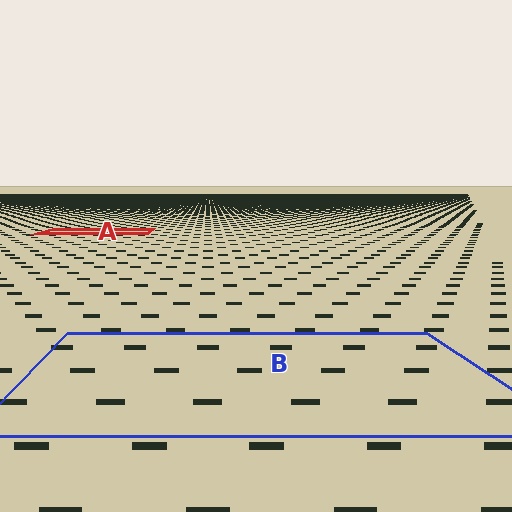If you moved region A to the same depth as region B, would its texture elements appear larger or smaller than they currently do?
They would appear larger. At a closer depth, the same texture elements are projected at a bigger on-screen size.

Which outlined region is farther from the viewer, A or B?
Region A is farther from the viewer — the texture elements inside it appear smaller and more densely packed.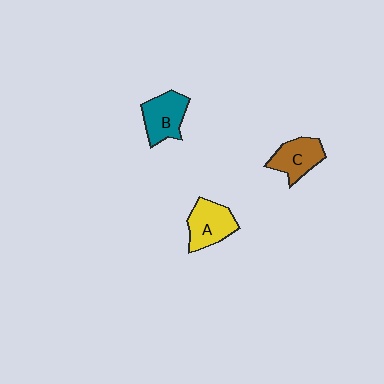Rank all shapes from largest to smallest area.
From largest to smallest: A (yellow), B (teal), C (brown).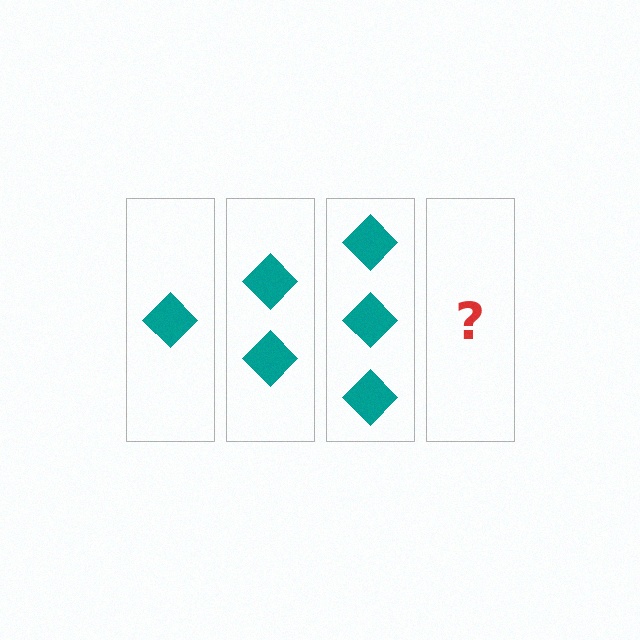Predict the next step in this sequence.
The next step is 4 diamonds.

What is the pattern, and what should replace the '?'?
The pattern is that each step adds one more diamond. The '?' should be 4 diamonds.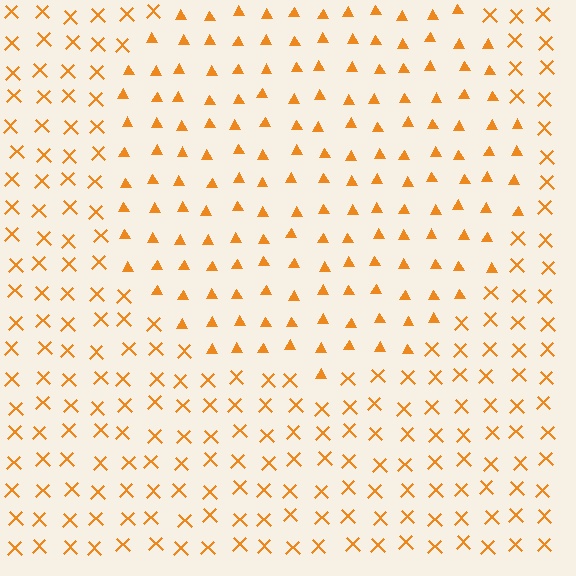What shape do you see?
I see a circle.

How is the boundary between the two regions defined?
The boundary is defined by a change in element shape: triangles inside vs. X marks outside. All elements share the same color and spacing.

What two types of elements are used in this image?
The image uses triangles inside the circle region and X marks outside it.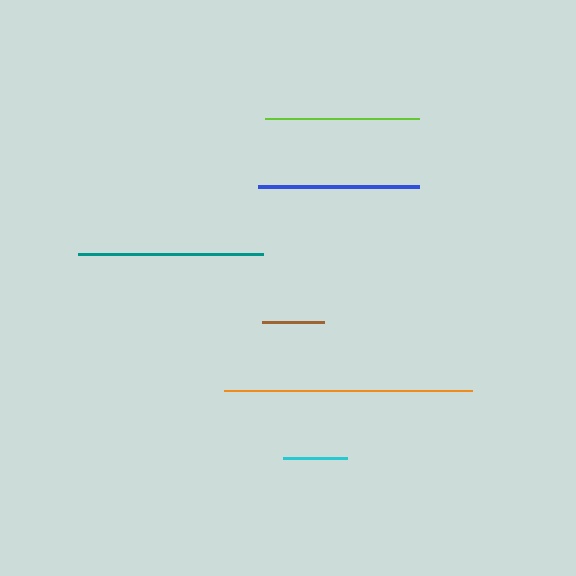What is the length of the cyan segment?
The cyan segment is approximately 64 pixels long.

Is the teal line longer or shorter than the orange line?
The orange line is longer than the teal line.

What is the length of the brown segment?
The brown segment is approximately 62 pixels long.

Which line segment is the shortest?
The brown line is the shortest at approximately 62 pixels.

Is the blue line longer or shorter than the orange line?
The orange line is longer than the blue line.